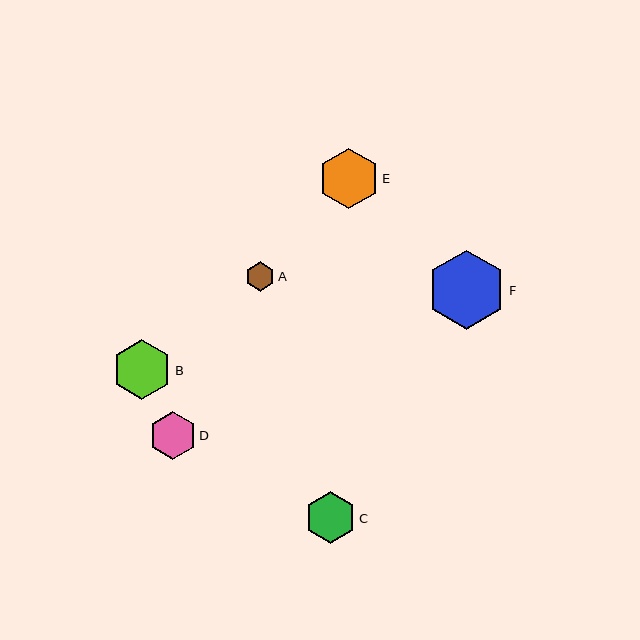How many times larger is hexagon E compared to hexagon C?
Hexagon E is approximately 1.2 times the size of hexagon C.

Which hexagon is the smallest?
Hexagon A is the smallest with a size of approximately 29 pixels.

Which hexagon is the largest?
Hexagon F is the largest with a size of approximately 79 pixels.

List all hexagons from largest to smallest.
From largest to smallest: F, E, B, C, D, A.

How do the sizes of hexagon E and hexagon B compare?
Hexagon E and hexagon B are approximately the same size.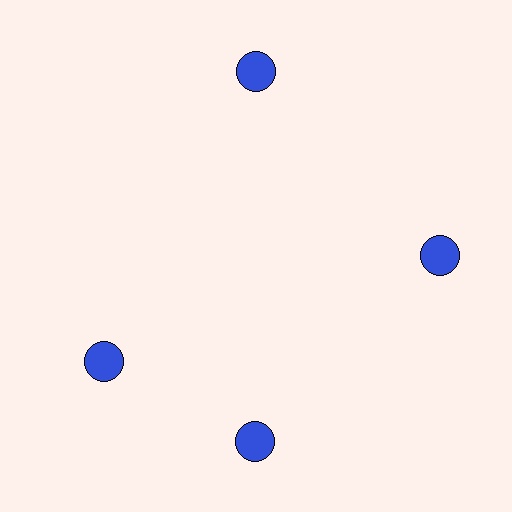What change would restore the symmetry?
The symmetry would be restored by rotating it back into even spacing with its neighbors so that all 4 circles sit at equal angles and equal distance from the center.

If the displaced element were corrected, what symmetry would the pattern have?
It would have 4-fold rotational symmetry — the pattern would map onto itself every 90 degrees.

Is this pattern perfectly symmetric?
No. The 4 blue circles are arranged in a ring, but one element near the 9 o'clock position is rotated out of alignment along the ring, breaking the 4-fold rotational symmetry.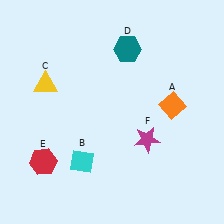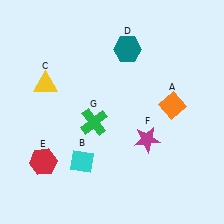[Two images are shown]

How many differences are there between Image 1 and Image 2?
There is 1 difference between the two images.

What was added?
A green cross (G) was added in Image 2.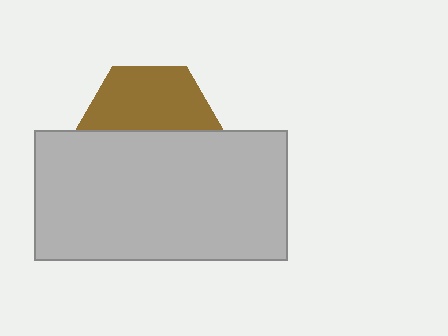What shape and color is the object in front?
The object in front is a light gray rectangle.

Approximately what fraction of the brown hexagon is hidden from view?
Roughly 51% of the brown hexagon is hidden behind the light gray rectangle.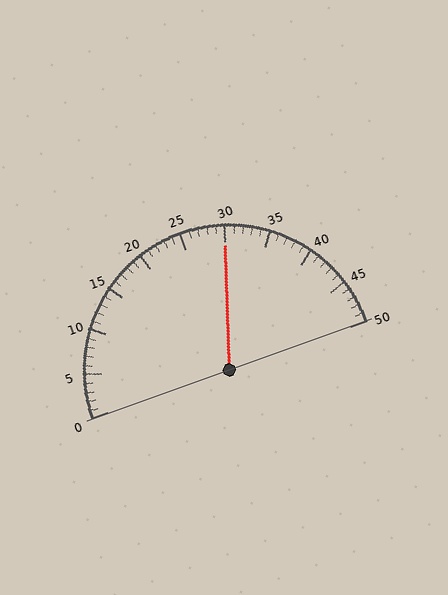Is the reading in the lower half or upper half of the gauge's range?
The reading is in the upper half of the range (0 to 50).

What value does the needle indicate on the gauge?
The needle indicates approximately 30.